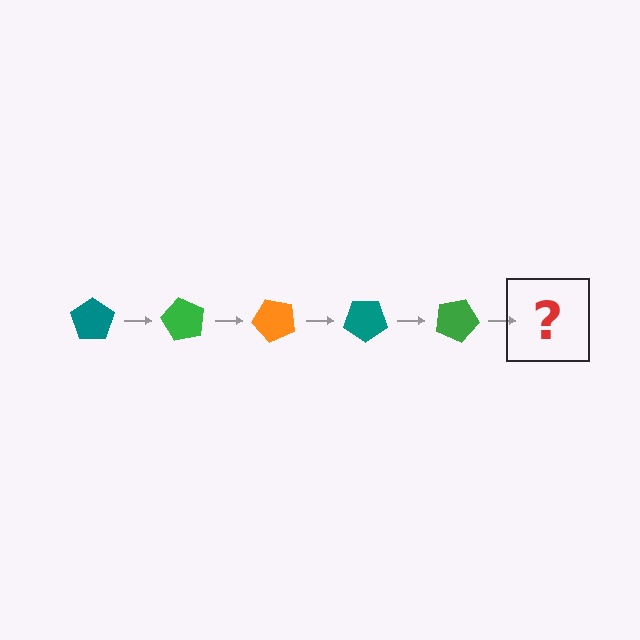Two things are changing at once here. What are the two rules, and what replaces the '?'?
The two rules are that it rotates 60 degrees each step and the color cycles through teal, green, and orange. The '?' should be an orange pentagon, rotated 300 degrees from the start.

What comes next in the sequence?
The next element should be an orange pentagon, rotated 300 degrees from the start.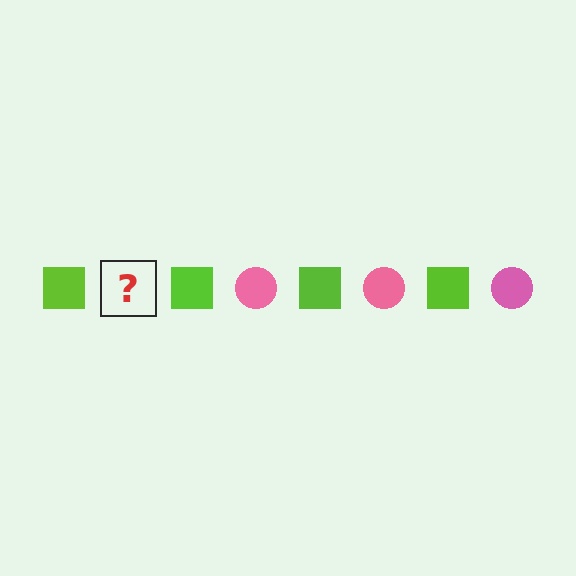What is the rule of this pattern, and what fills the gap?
The rule is that the pattern alternates between lime square and pink circle. The gap should be filled with a pink circle.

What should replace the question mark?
The question mark should be replaced with a pink circle.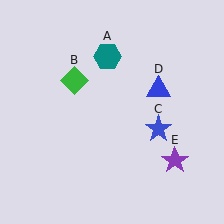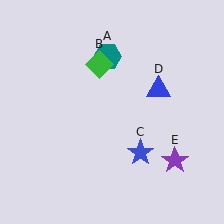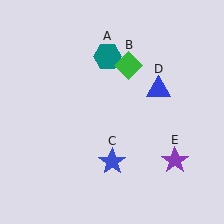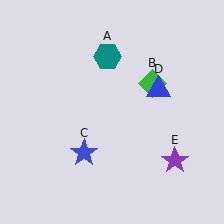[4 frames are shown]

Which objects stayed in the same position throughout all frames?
Teal hexagon (object A) and blue triangle (object D) and purple star (object E) remained stationary.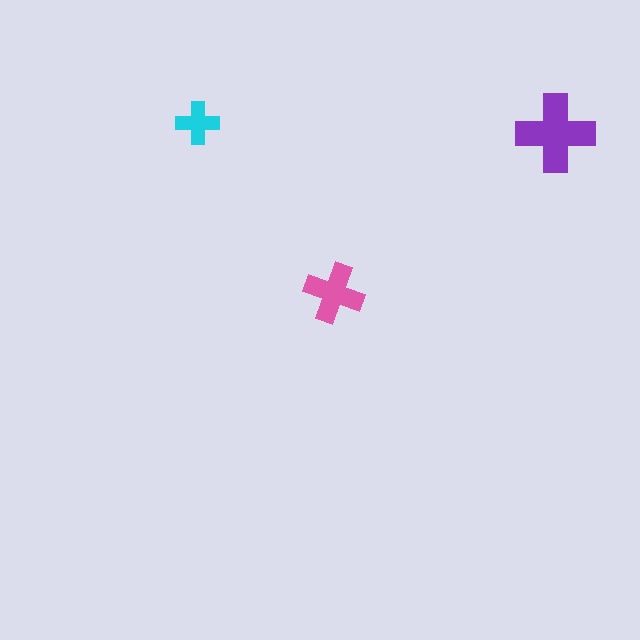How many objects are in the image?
There are 3 objects in the image.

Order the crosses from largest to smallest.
the purple one, the pink one, the cyan one.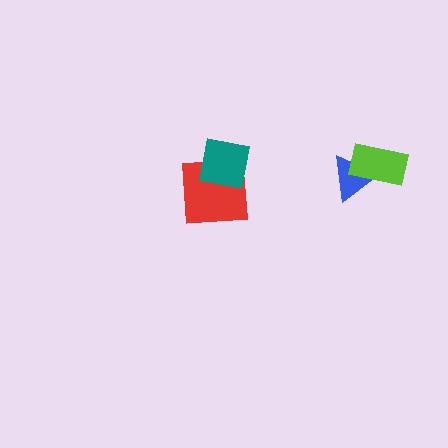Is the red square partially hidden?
Yes, it is partially covered by another shape.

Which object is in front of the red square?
The teal square is in front of the red square.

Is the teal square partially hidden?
No, no other shape covers it.